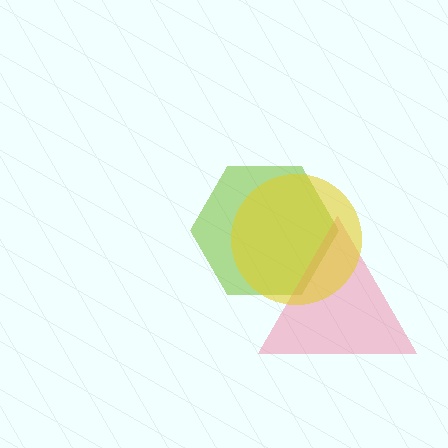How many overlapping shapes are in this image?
There are 3 overlapping shapes in the image.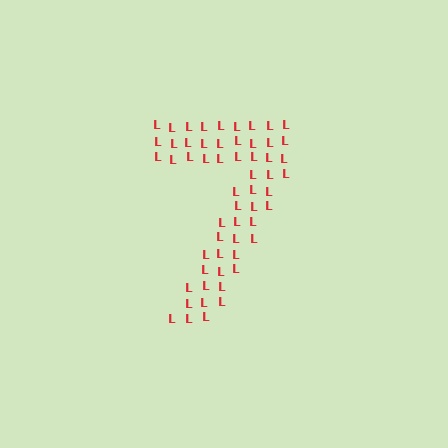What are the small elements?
The small elements are letter L's.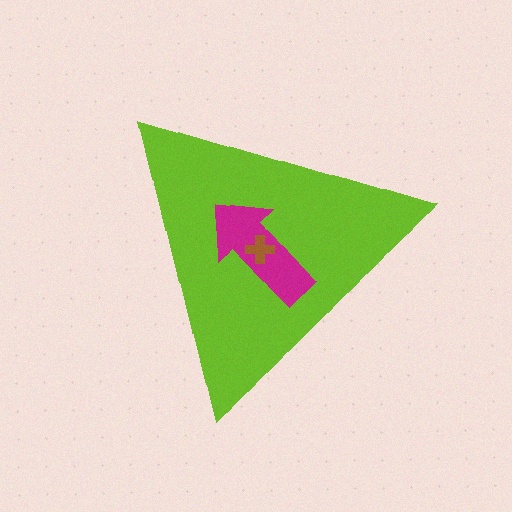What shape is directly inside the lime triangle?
The magenta arrow.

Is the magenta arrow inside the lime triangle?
Yes.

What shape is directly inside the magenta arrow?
The brown cross.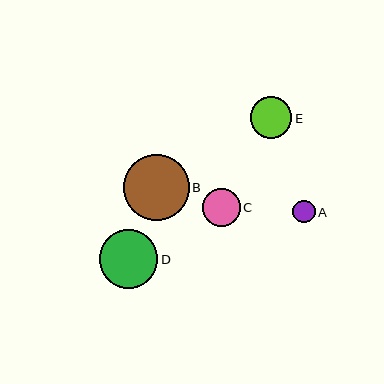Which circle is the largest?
Circle B is the largest with a size of approximately 66 pixels.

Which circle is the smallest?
Circle A is the smallest with a size of approximately 22 pixels.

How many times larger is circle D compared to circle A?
Circle D is approximately 2.6 times the size of circle A.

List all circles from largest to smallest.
From largest to smallest: B, D, E, C, A.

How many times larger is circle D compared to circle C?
Circle D is approximately 1.5 times the size of circle C.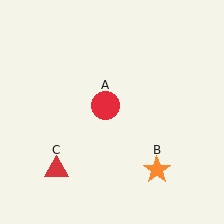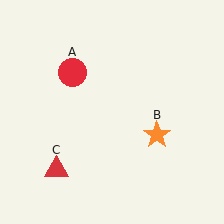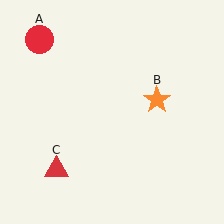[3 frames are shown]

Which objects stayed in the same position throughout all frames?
Red triangle (object C) remained stationary.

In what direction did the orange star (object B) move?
The orange star (object B) moved up.